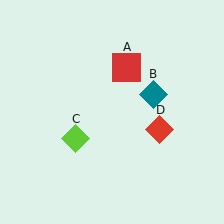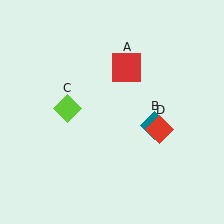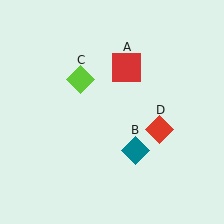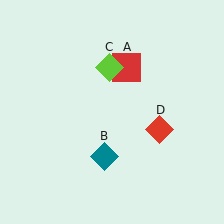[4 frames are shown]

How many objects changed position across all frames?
2 objects changed position: teal diamond (object B), lime diamond (object C).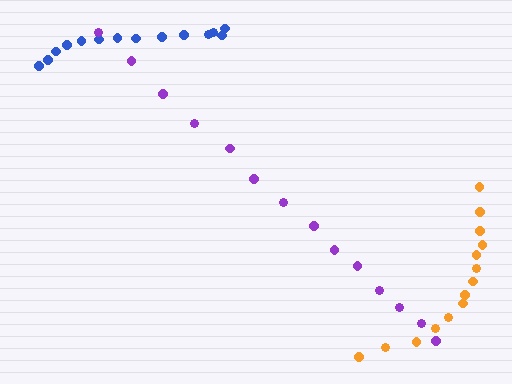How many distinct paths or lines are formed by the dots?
There are 3 distinct paths.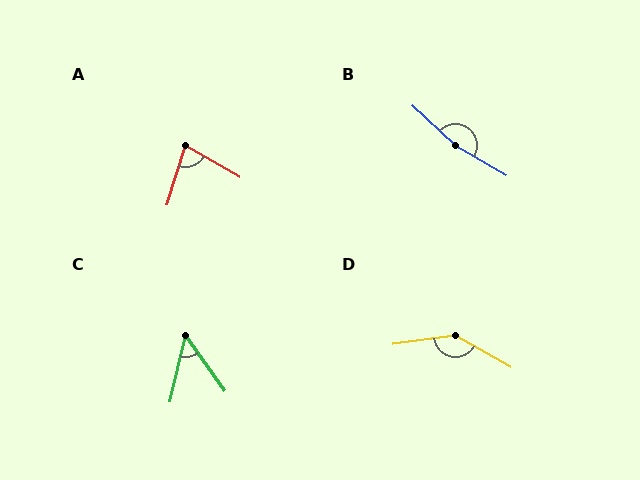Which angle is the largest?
B, at approximately 167 degrees.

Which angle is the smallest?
C, at approximately 49 degrees.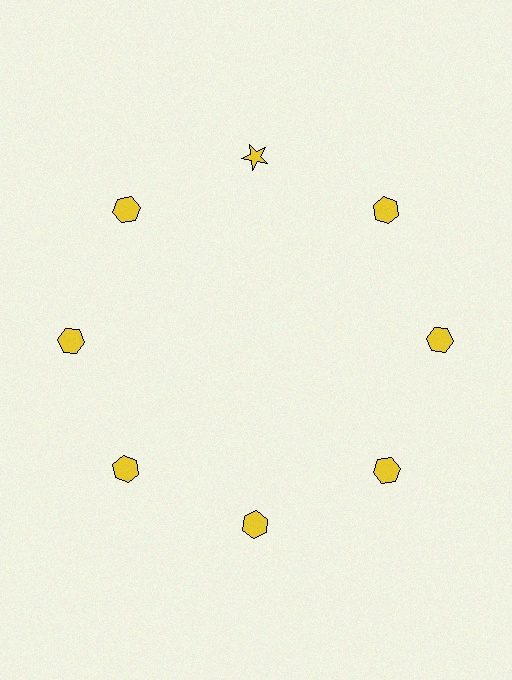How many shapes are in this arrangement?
There are 8 shapes arranged in a ring pattern.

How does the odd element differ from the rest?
It has a different shape: star instead of hexagon.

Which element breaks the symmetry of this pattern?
The yellow star at roughly the 12 o'clock position breaks the symmetry. All other shapes are yellow hexagons.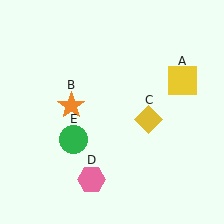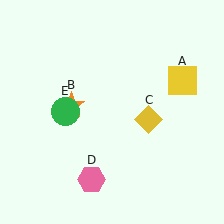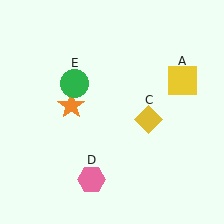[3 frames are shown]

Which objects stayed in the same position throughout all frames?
Yellow square (object A) and orange star (object B) and yellow diamond (object C) and pink hexagon (object D) remained stationary.